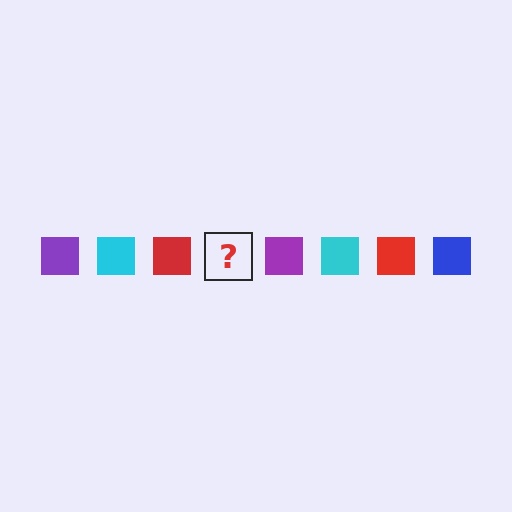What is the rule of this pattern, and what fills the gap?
The rule is that the pattern cycles through purple, cyan, red, blue squares. The gap should be filled with a blue square.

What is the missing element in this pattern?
The missing element is a blue square.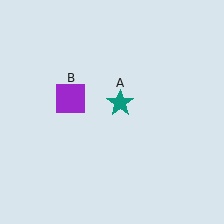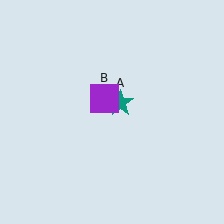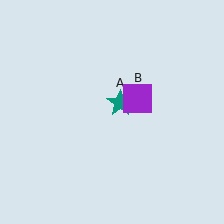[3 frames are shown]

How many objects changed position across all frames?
1 object changed position: purple square (object B).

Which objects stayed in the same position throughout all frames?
Teal star (object A) remained stationary.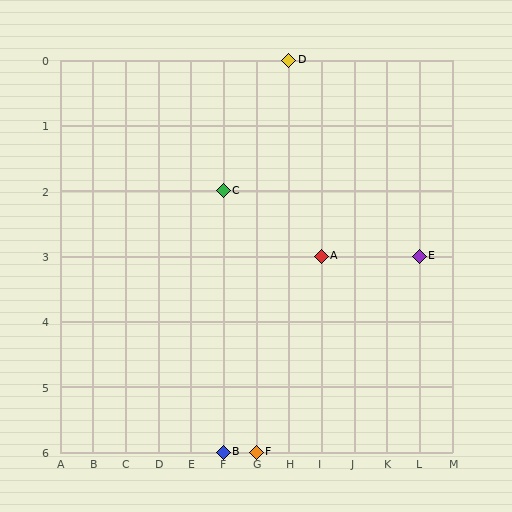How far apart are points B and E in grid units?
Points B and E are 6 columns and 3 rows apart (about 6.7 grid units diagonally).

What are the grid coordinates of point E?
Point E is at grid coordinates (L, 3).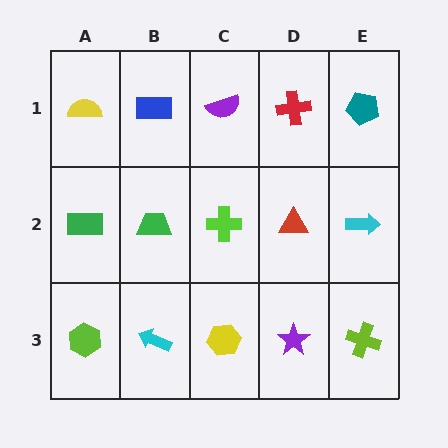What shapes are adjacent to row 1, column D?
A red triangle (row 2, column D), a purple semicircle (row 1, column C), a teal pentagon (row 1, column E).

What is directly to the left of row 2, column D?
A lime cross.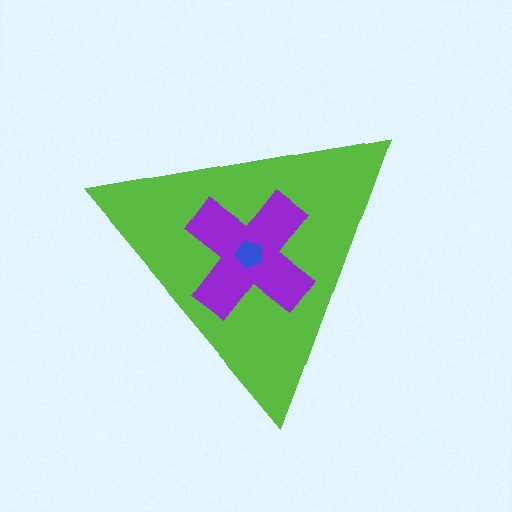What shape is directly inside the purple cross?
The blue pentagon.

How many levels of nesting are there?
3.